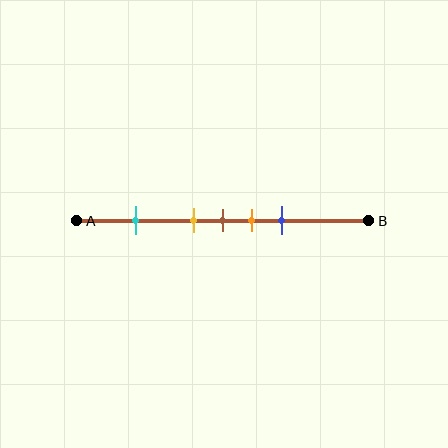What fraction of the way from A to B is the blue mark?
The blue mark is approximately 70% (0.7) of the way from A to B.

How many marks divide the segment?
There are 5 marks dividing the segment.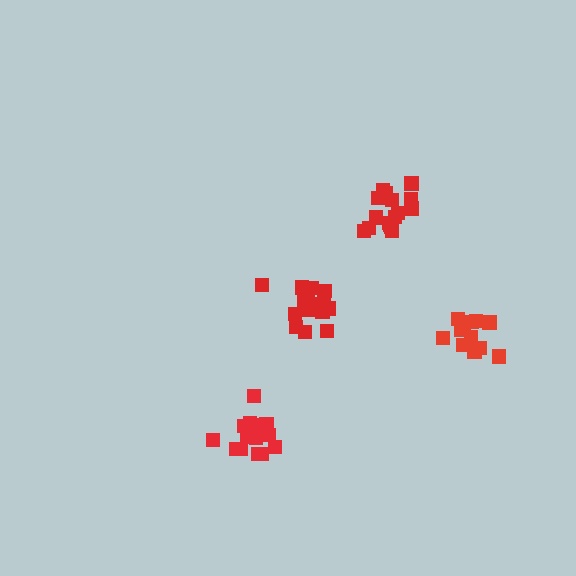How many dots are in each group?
Group 1: 16 dots, Group 2: 16 dots, Group 3: 14 dots, Group 4: 16 dots (62 total).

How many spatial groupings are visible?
There are 4 spatial groupings.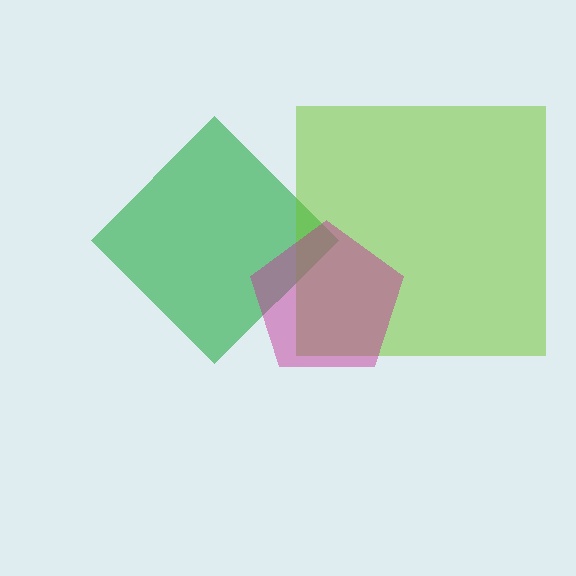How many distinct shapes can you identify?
There are 3 distinct shapes: a green diamond, a lime square, a magenta pentagon.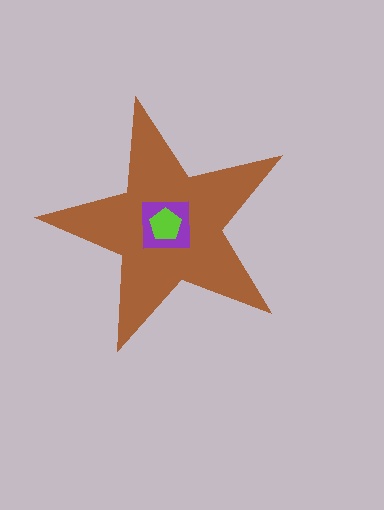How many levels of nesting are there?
3.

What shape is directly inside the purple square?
The lime pentagon.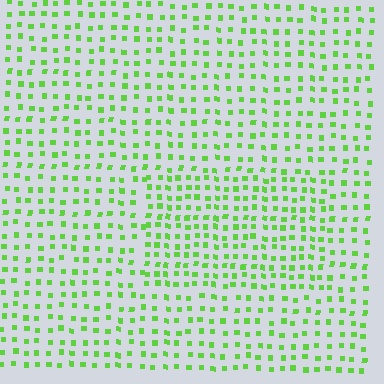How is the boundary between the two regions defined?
The boundary is defined by a change in element density (approximately 1.5x ratio). All elements are the same color, size, and shape.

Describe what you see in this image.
The image contains small lime elements arranged at two different densities. A rectangle-shaped region is visible where the elements are more densely packed than the surrounding area.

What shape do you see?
I see a rectangle.